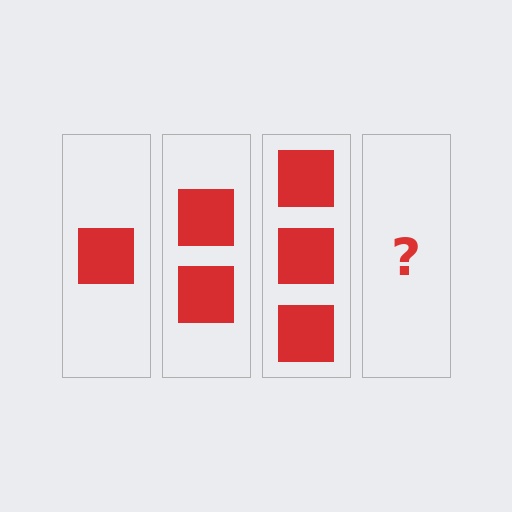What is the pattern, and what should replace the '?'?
The pattern is that each step adds one more square. The '?' should be 4 squares.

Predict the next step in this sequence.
The next step is 4 squares.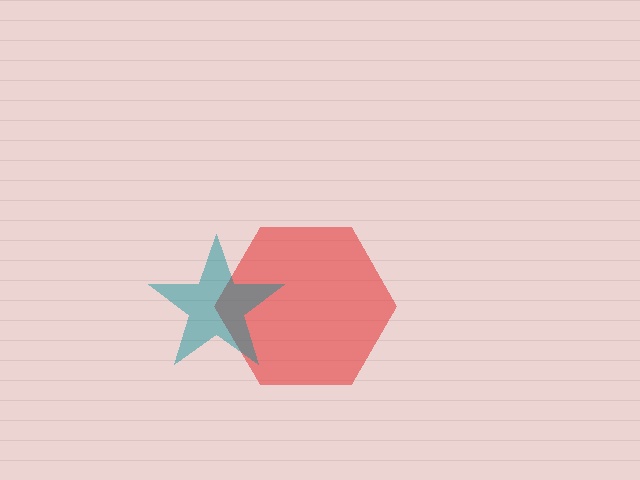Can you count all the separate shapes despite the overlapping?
Yes, there are 2 separate shapes.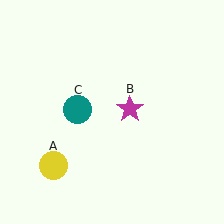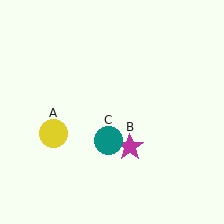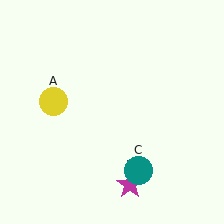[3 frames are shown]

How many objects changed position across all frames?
3 objects changed position: yellow circle (object A), magenta star (object B), teal circle (object C).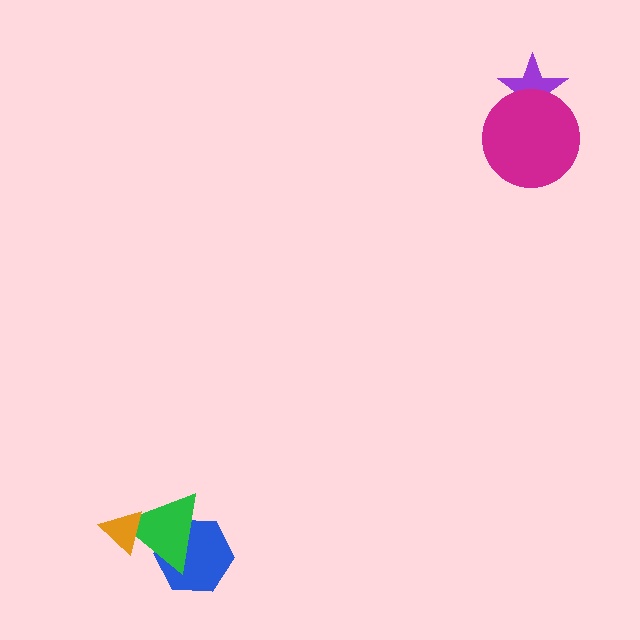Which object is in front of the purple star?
The magenta circle is in front of the purple star.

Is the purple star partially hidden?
Yes, it is partially covered by another shape.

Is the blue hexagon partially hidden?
Yes, it is partially covered by another shape.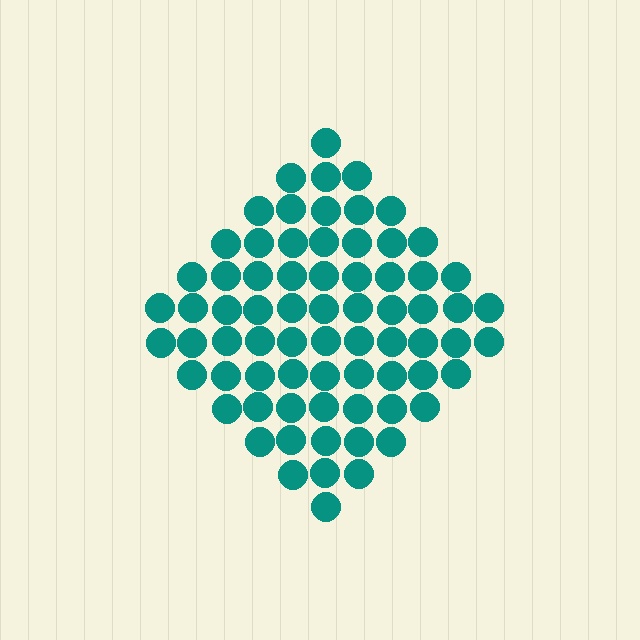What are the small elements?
The small elements are circles.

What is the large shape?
The large shape is a diamond.